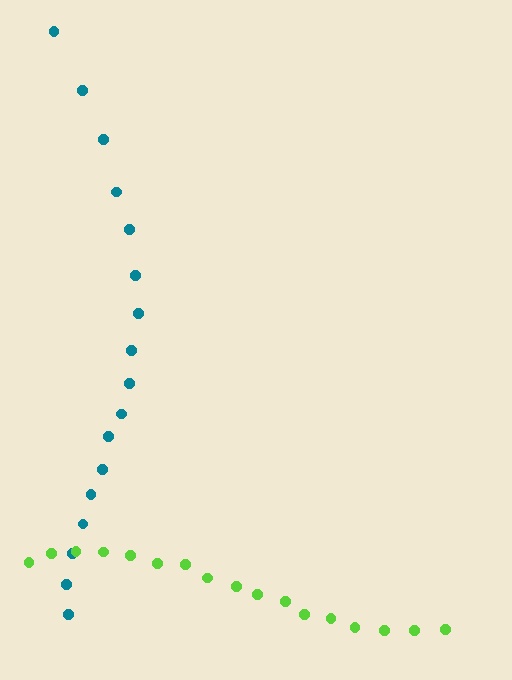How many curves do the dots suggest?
There are 2 distinct paths.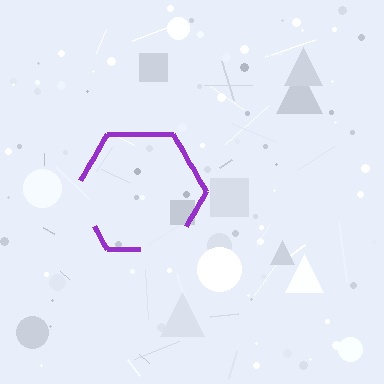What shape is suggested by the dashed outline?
The dashed outline suggests a hexagon.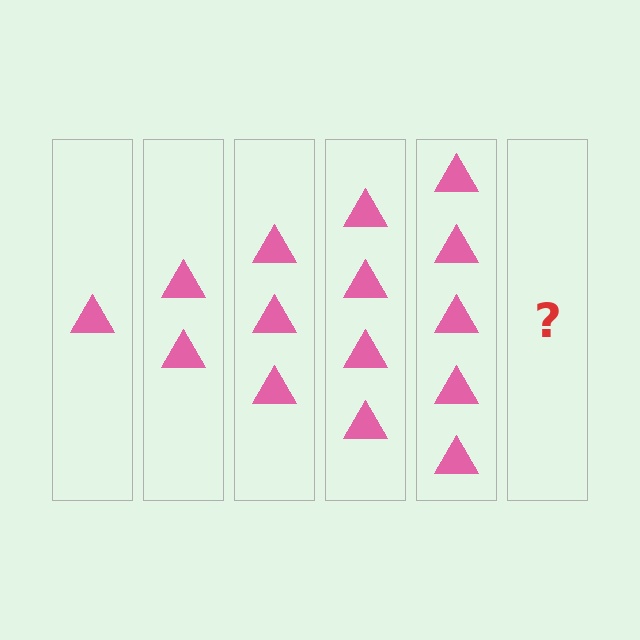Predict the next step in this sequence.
The next step is 6 triangles.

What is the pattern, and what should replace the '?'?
The pattern is that each step adds one more triangle. The '?' should be 6 triangles.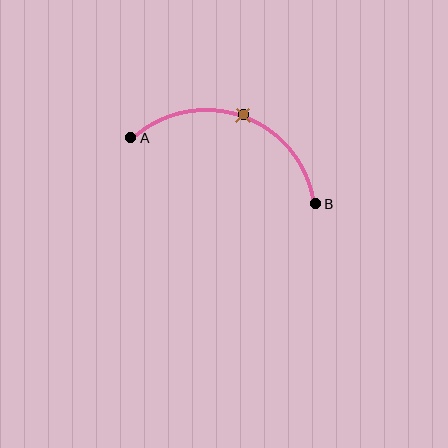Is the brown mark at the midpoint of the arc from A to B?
Yes. The brown mark lies on the arc at equal arc-length from both A and B — it is the arc midpoint.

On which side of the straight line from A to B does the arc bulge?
The arc bulges above the straight line connecting A and B.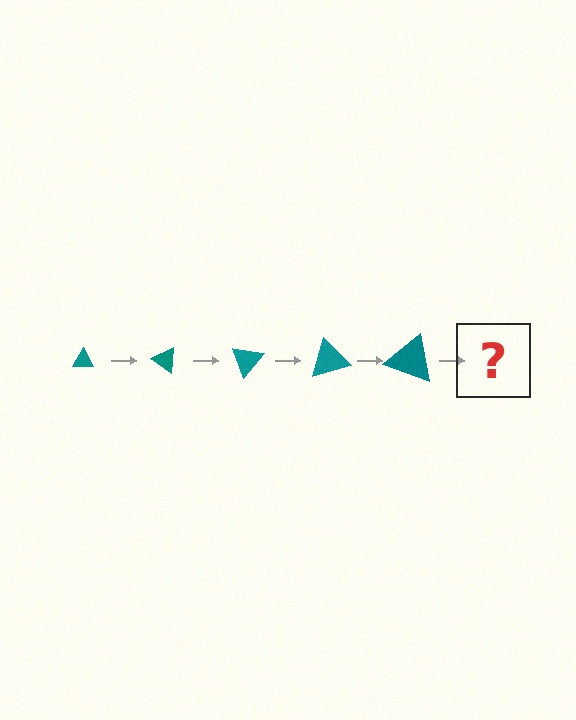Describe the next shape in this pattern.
It should be a triangle, larger than the previous one and rotated 175 degrees from the start.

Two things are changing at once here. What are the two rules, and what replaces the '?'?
The two rules are that the triangle grows larger each step and it rotates 35 degrees each step. The '?' should be a triangle, larger than the previous one and rotated 175 degrees from the start.